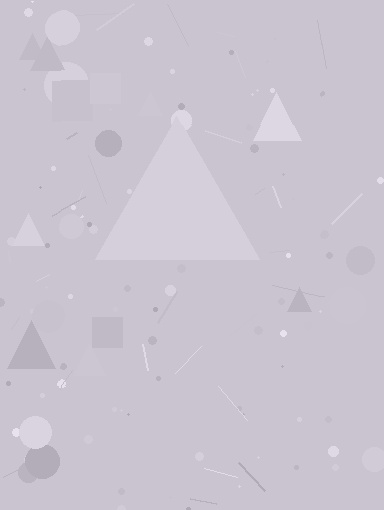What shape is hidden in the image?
A triangle is hidden in the image.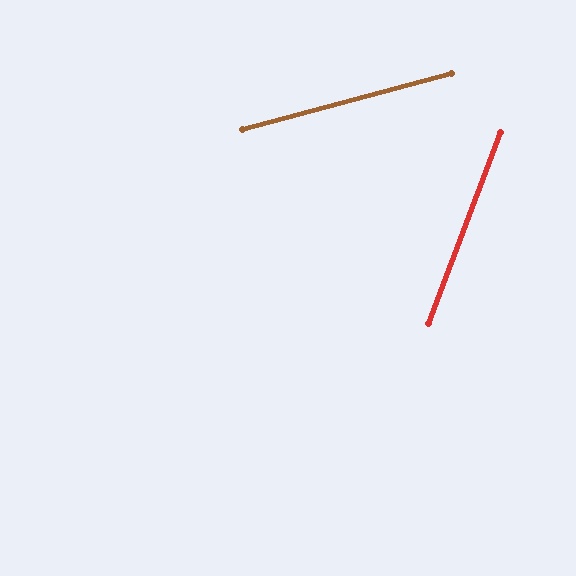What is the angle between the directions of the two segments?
Approximately 54 degrees.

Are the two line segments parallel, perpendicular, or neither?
Neither parallel nor perpendicular — they differ by about 54°.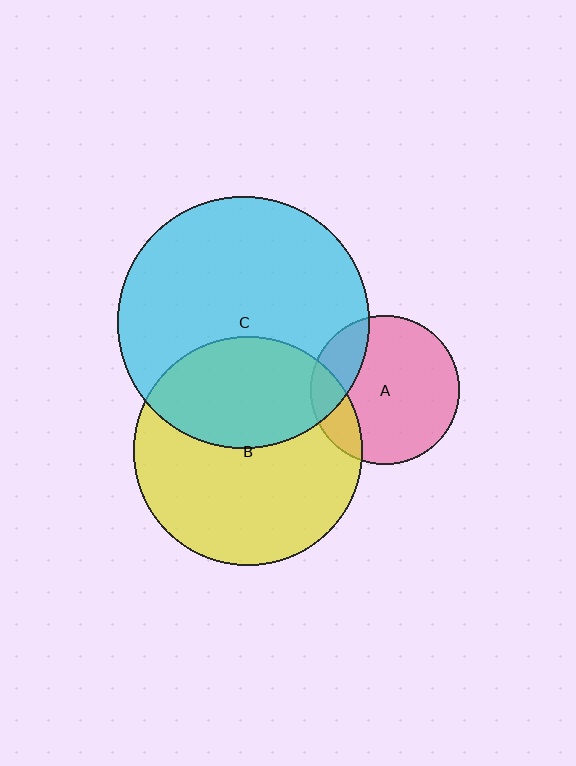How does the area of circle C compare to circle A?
Approximately 2.9 times.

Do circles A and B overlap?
Yes.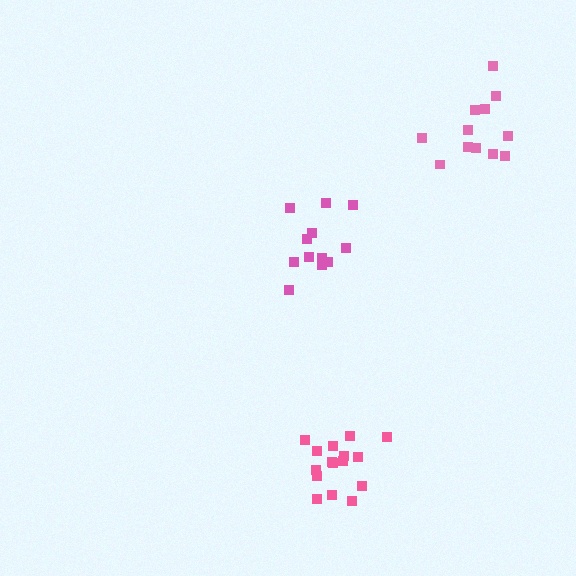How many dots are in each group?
Group 1: 16 dots, Group 2: 12 dots, Group 3: 12 dots (40 total).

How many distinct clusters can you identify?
There are 3 distinct clusters.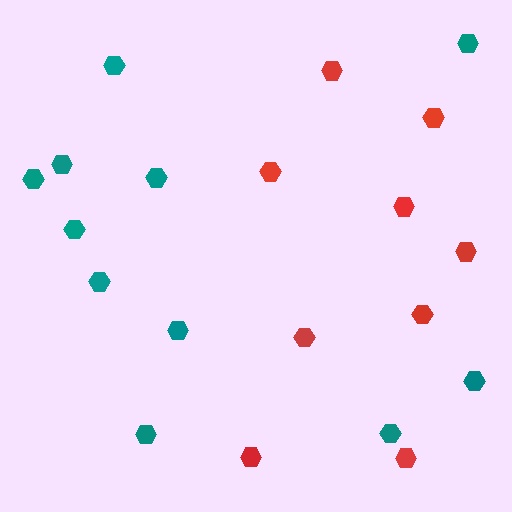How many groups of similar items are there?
There are 2 groups: one group of teal hexagons (11) and one group of red hexagons (9).